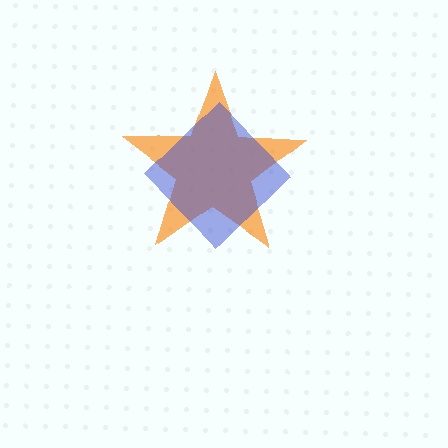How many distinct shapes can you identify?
There are 2 distinct shapes: an orange star, a blue diamond.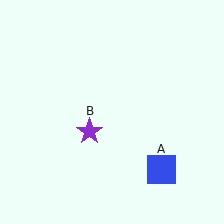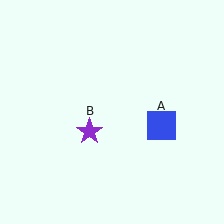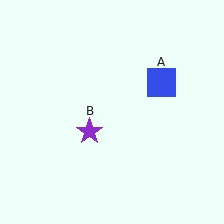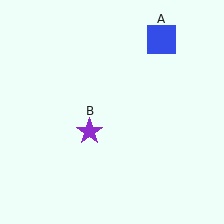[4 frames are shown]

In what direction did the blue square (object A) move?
The blue square (object A) moved up.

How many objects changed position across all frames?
1 object changed position: blue square (object A).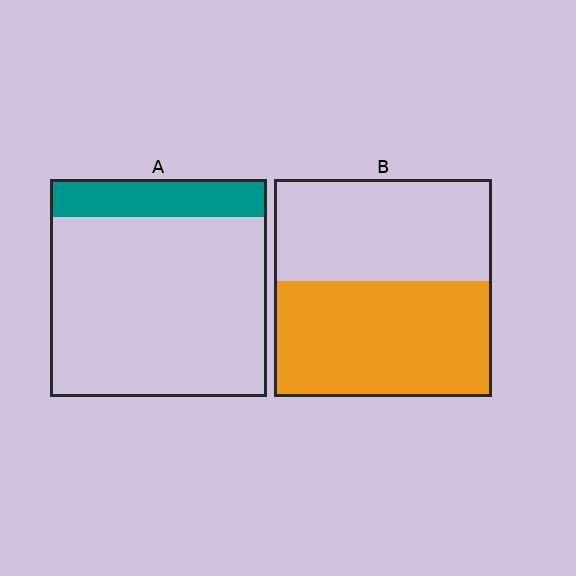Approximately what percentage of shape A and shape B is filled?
A is approximately 15% and B is approximately 55%.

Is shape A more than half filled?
No.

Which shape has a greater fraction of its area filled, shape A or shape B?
Shape B.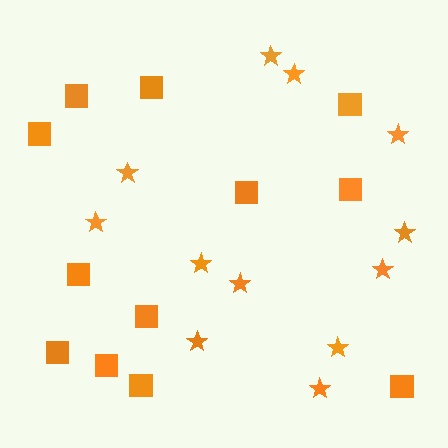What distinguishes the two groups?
There are 2 groups: one group of squares (12) and one group of stars (12).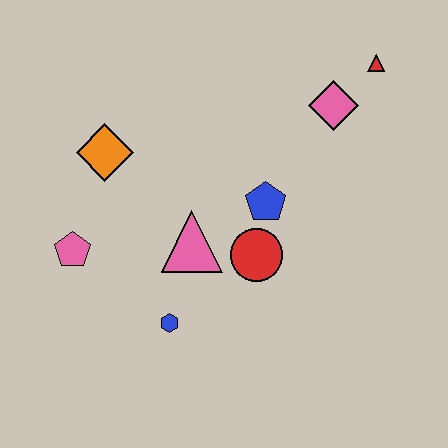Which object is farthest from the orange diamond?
The red triangle is farthest from the orange diamond.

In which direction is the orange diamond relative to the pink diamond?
The orange diamond is to the left of the pink diamond.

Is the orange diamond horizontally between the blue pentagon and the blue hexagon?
No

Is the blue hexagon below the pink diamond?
Yes